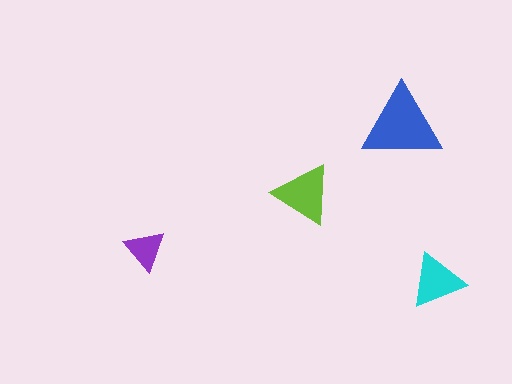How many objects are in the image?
There are 4 objects in the image.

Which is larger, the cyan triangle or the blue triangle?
The blue one.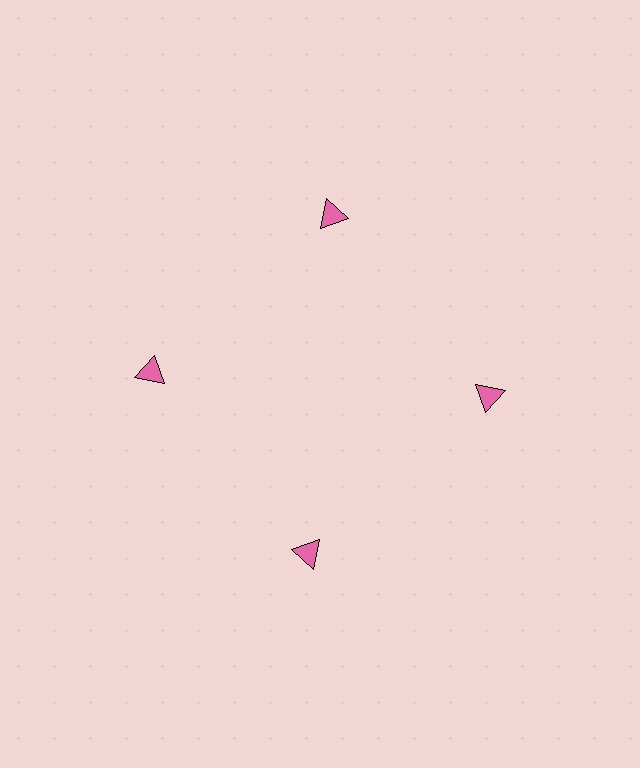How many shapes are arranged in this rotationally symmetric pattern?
There are 4 shapes, arranged in 4 groups of 1.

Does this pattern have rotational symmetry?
Yes, this pattern has 4-fold rotational symmetry. It looks the same after rotating 90 degrees around the center.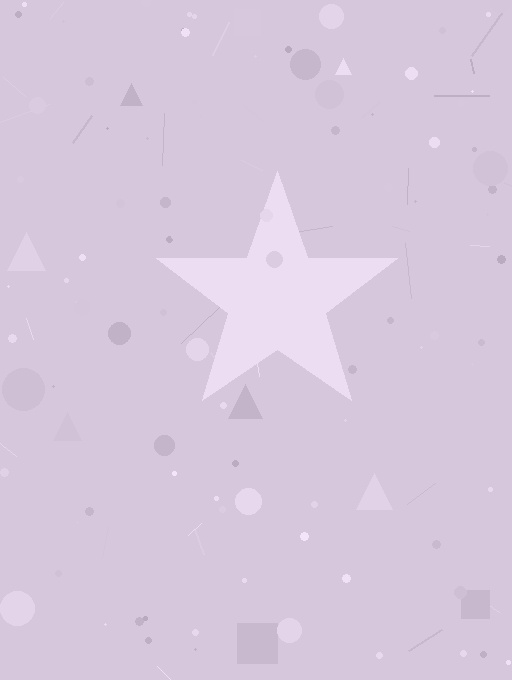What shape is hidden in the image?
A star is hidden in the image.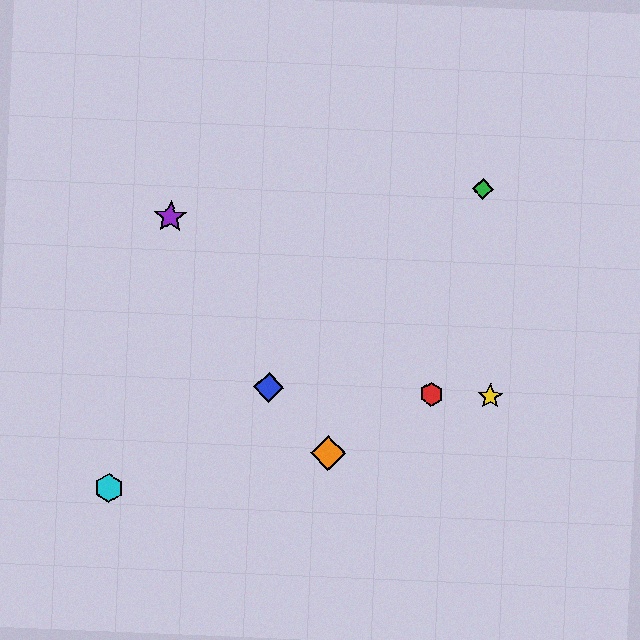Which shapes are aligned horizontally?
The red hexagon, the blue diamond, the yellow star are aligned horizontally.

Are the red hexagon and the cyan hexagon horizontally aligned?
No, the red hexagon is at y≈394 and the cyan hexagon is at y≈488.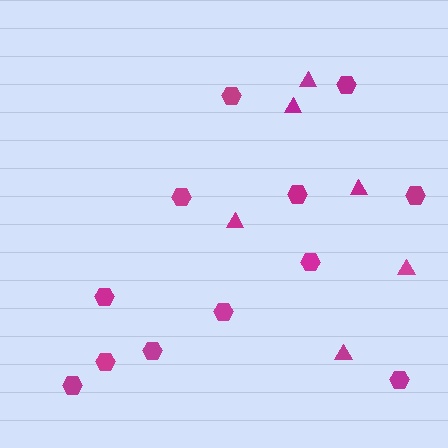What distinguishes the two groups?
There are 2 groups: one group of hexagons (12) and one group of triangles (6).